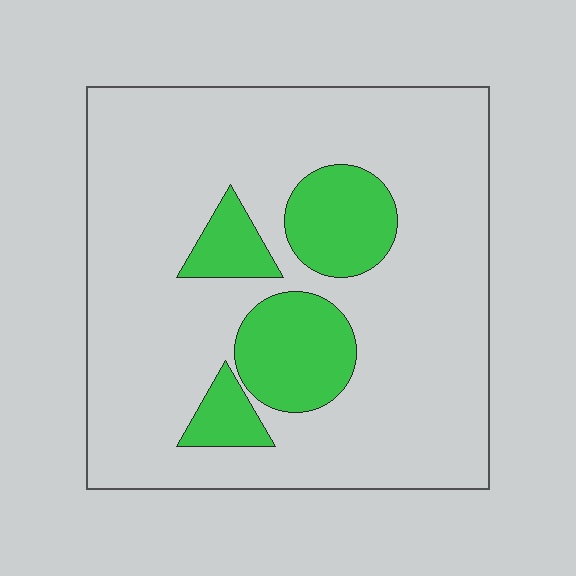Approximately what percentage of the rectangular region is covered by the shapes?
Approximately 20%.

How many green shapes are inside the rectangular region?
4.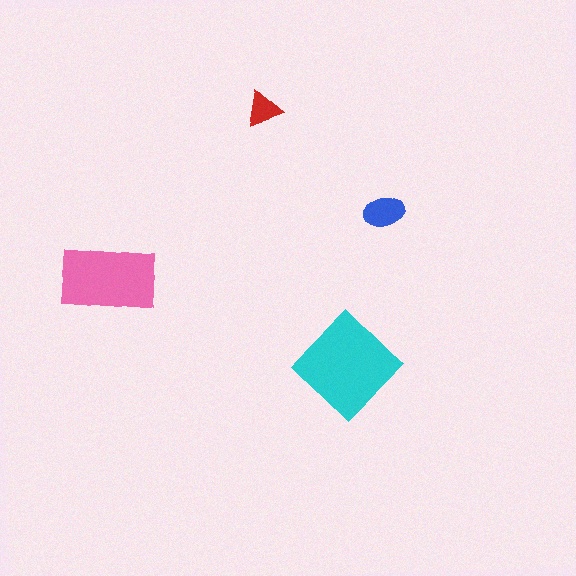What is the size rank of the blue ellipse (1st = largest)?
3rd.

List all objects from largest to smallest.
The cyan diamond, the pink rectangle, the blue ellipse, the red triangle.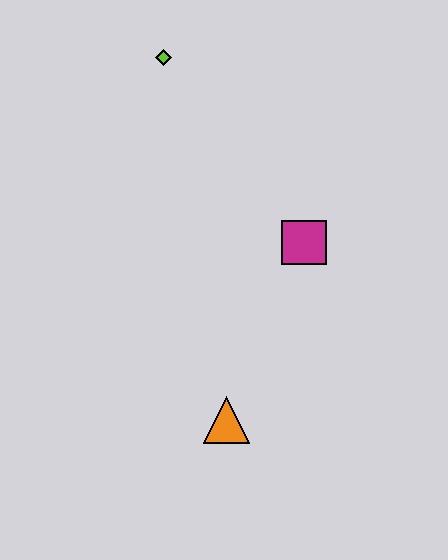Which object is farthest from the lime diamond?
The orange triangle is farthest from the lime diamond.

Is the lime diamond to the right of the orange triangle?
No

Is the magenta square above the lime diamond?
No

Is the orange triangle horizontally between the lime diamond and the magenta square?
Yes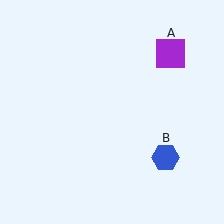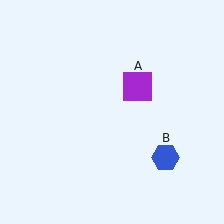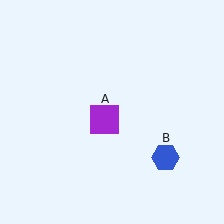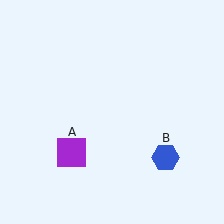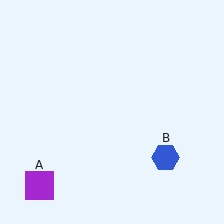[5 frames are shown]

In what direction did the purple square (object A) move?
The purple square (object A) moved down and to the left.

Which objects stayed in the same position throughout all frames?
Blue hexagon (object B) remained stationary.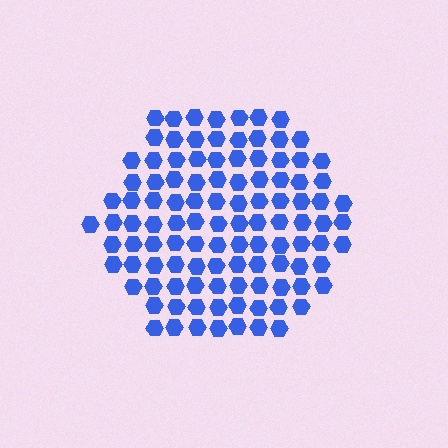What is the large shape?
The large shape is a hexagon.